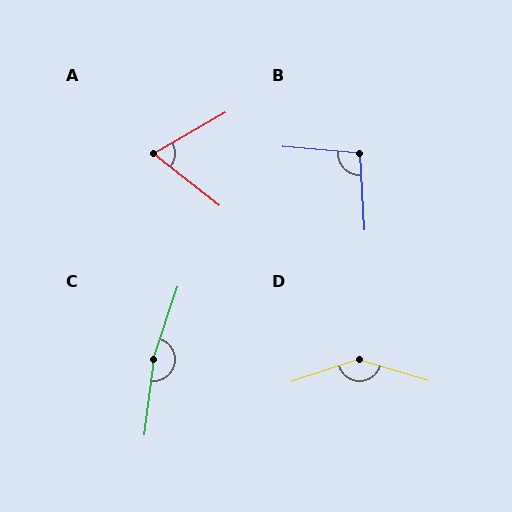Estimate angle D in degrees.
Approximately 145 degrees.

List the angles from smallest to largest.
A (68°), B (98°), D (145°), C (169°).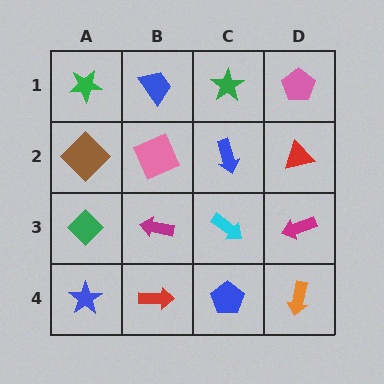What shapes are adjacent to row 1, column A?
A brown diamond (row 2, column A), a blue trapezoid (row 1, column B).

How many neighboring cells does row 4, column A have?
2.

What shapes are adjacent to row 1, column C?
A blue arrow (row 2, column C), a blue trapezoid (row 1, column B), a pink pentagon (row 1, column D).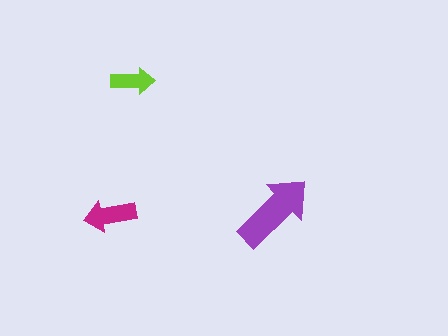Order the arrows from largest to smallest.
the purple one, the magenta one, the lime one.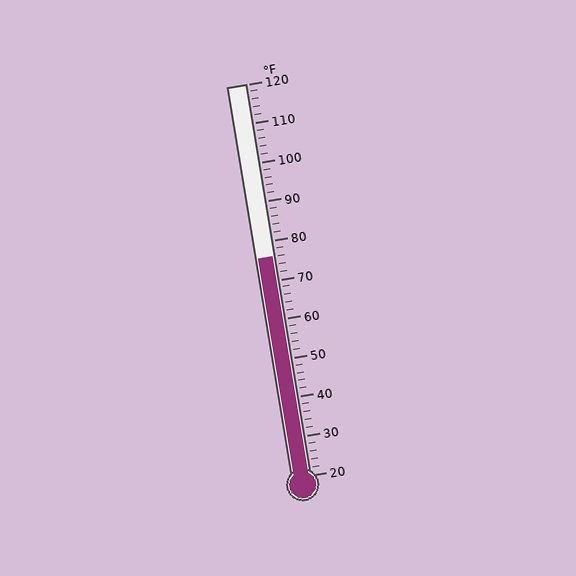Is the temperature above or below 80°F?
The temperature is below 80°F.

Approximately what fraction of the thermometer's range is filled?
The thermometer is filled to approximately 55% of its range.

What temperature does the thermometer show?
The thermometer shows approximately 76°F.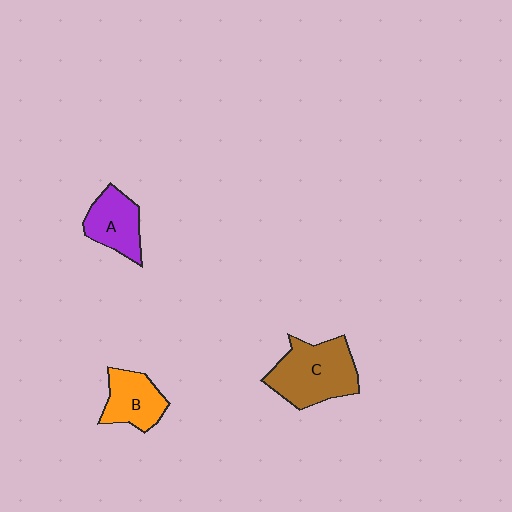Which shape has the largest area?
Shape C (brown).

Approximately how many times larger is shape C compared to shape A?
Approximately 1.6 times.